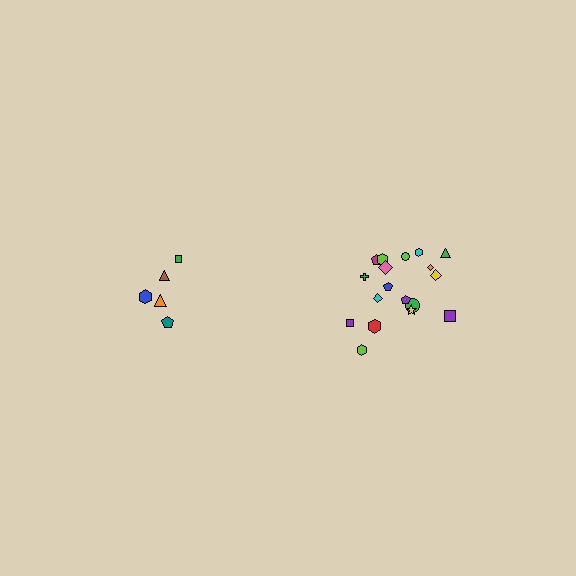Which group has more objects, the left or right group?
The right group.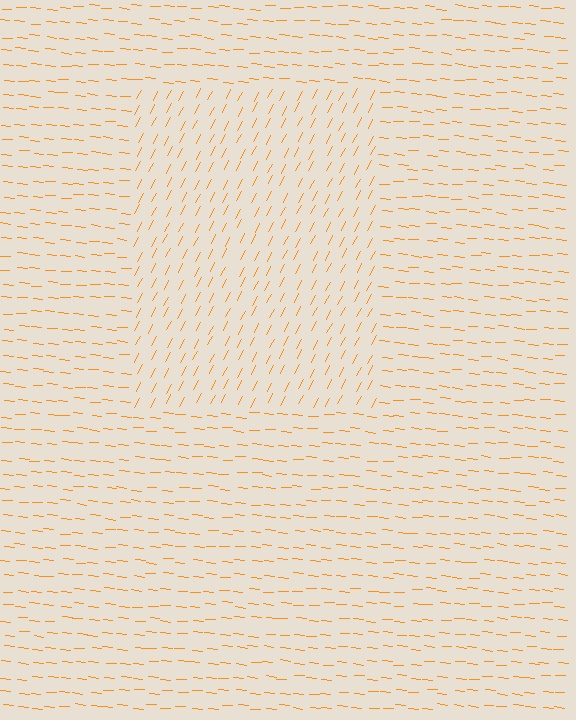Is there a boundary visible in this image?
Yes, there is a texture boundary formed by a change in line orientation.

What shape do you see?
I see a rectangle.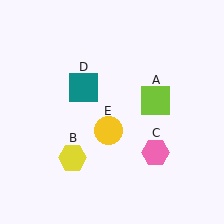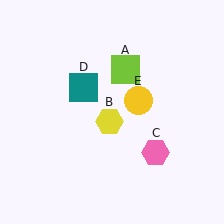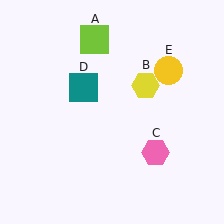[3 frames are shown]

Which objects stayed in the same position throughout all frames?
Pink hexagon (object C) and teal square (object D) remained stationary.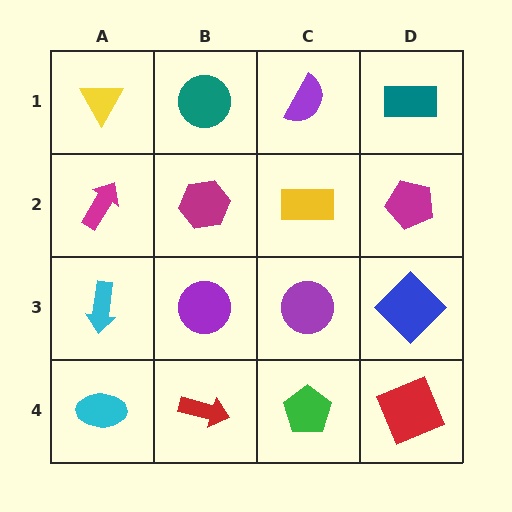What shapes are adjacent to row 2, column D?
A teal rectangle (row 1, column D), a blue diamond (row 3, column D), a yellow rectangle (row 2, column C).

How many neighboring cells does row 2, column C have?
4.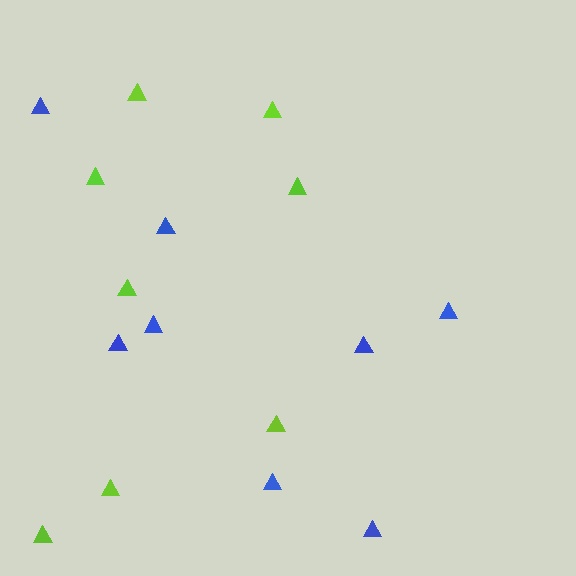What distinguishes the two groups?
There are 2 groups: one group of blue triangles (8) and one group of lime triangles (8).